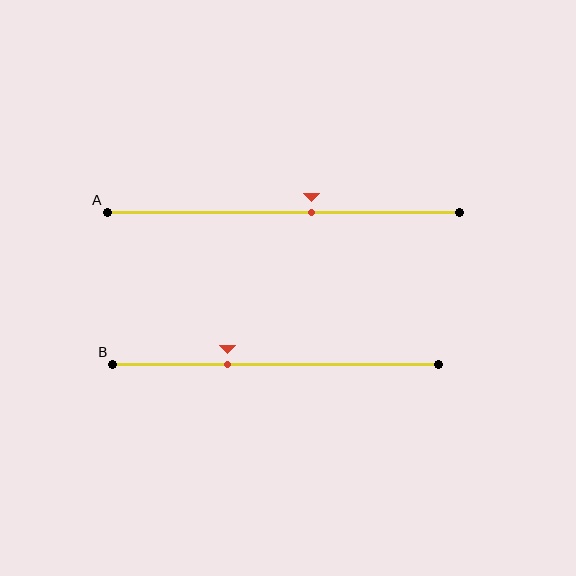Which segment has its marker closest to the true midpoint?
Segment A has its marker closest to the true midpoint.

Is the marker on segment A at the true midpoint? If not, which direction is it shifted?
No, the marker on segment A is shifted to the right by about 8% of the segment length.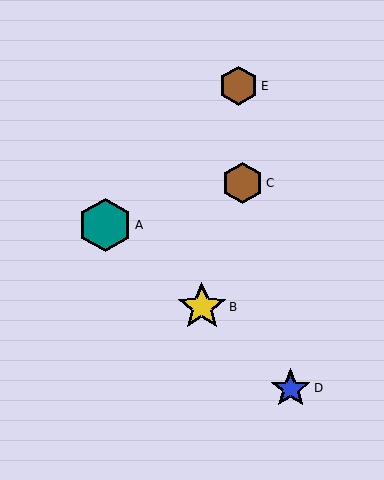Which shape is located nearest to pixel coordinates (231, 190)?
The brown hexagon (labeled C) at (242, 183) is nearest to that location.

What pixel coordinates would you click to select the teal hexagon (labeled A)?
Click at (105, 225) to select the teal hexagon A.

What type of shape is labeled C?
Shape C is a brown hexagon.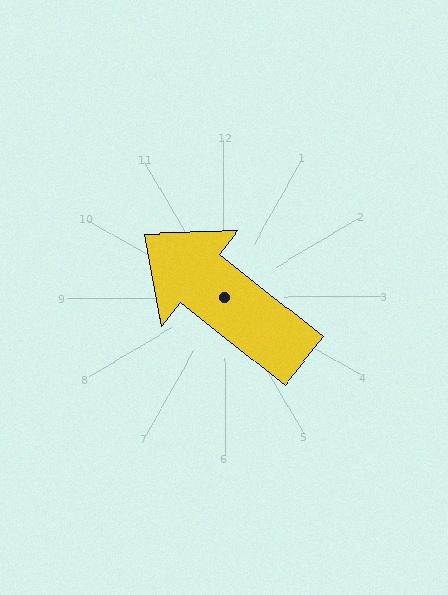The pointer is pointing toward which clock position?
Roughly 10 o'clock.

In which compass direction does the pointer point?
Northwest.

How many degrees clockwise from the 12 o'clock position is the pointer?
Approximately 309 degrees.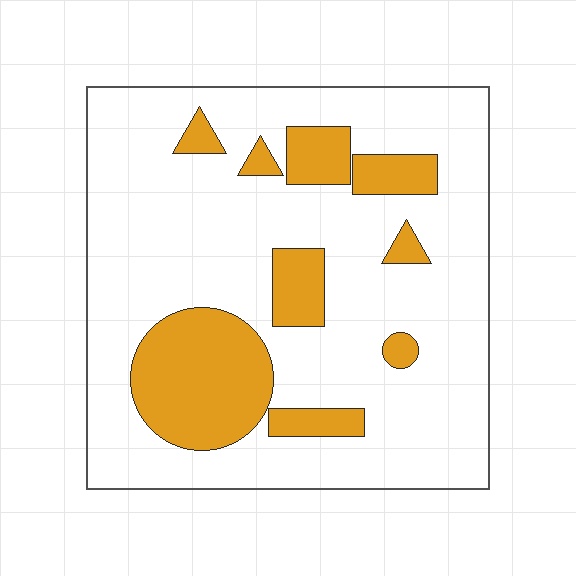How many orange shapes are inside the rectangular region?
9.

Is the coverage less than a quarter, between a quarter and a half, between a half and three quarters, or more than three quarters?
Less than a quarter.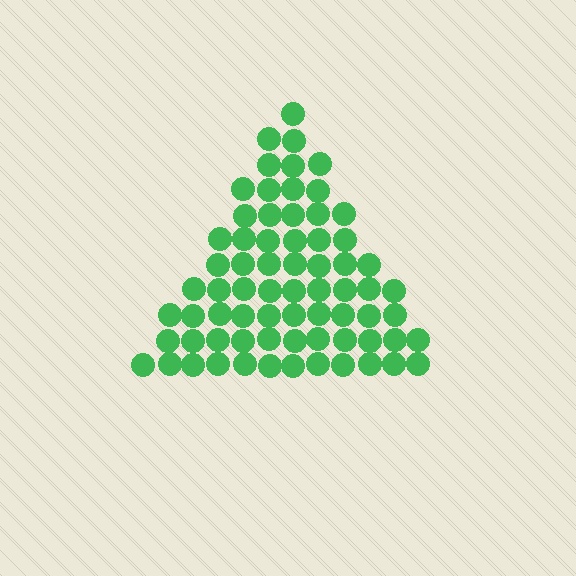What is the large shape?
The large shape is a triangle.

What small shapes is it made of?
It is made of small circles.